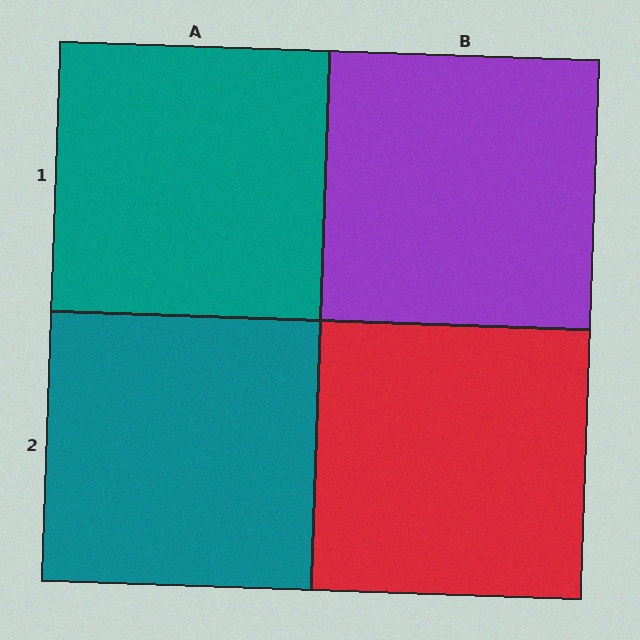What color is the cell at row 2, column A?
Teal.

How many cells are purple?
1 cell is purple.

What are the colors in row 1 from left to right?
Teal, purple.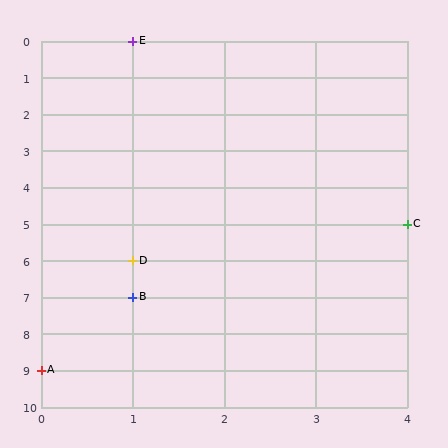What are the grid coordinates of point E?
Point E is at grid coordinates (1, 0).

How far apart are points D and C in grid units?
Points D and C are 3 columns and 1 row apart (about 3.2 grid units diagonally).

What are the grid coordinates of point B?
Point B is at grid coordinates (1, 7).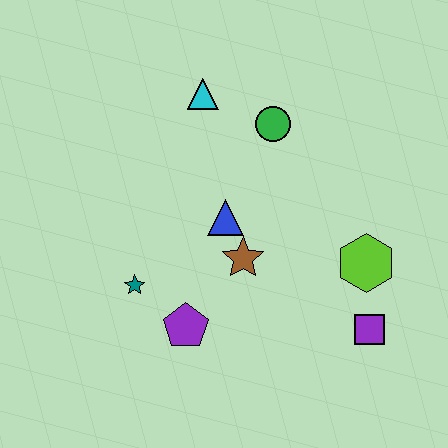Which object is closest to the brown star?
The blue triangle is closest to the brown star.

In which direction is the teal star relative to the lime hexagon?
The teal star is to the left of the lime hexagon.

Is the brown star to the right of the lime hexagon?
No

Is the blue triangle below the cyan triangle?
Yes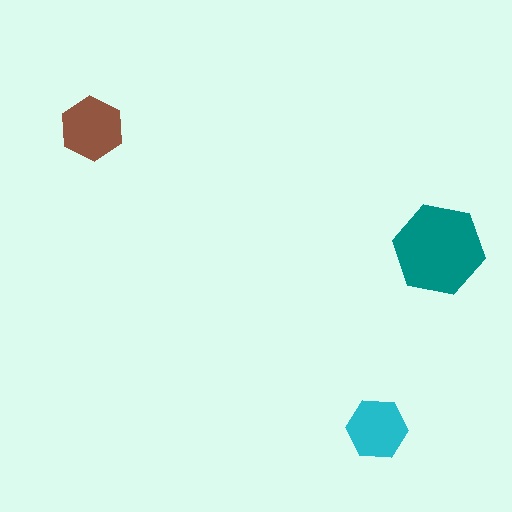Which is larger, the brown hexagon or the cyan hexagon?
The brown one.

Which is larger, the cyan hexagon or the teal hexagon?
The teal one.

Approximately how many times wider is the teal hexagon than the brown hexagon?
About 1.5 times wider.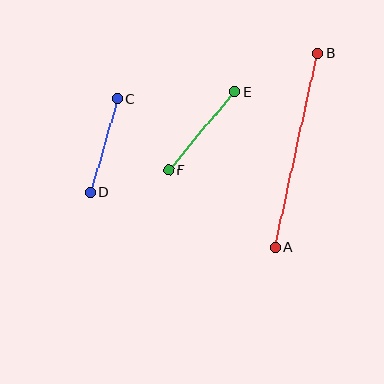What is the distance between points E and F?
The distance is approximately 103 pixels.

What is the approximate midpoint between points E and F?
The midpoint is at approximately (202, 130) pixels.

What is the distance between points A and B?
The distance is approximately 199 pixels.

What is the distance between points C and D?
The distance is approximately 97 pixels.